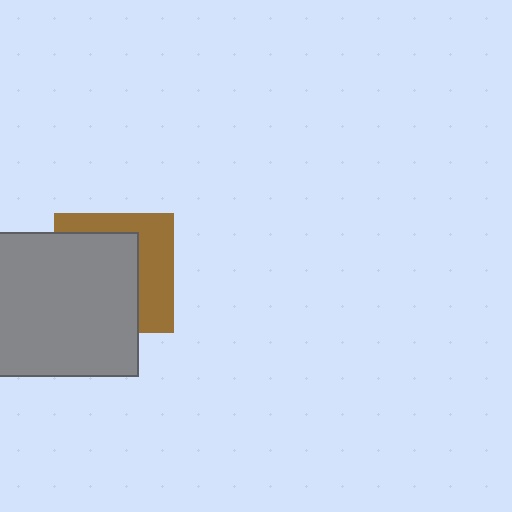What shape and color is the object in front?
The object in front is a gray square.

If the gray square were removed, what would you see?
You would see the complete brown square.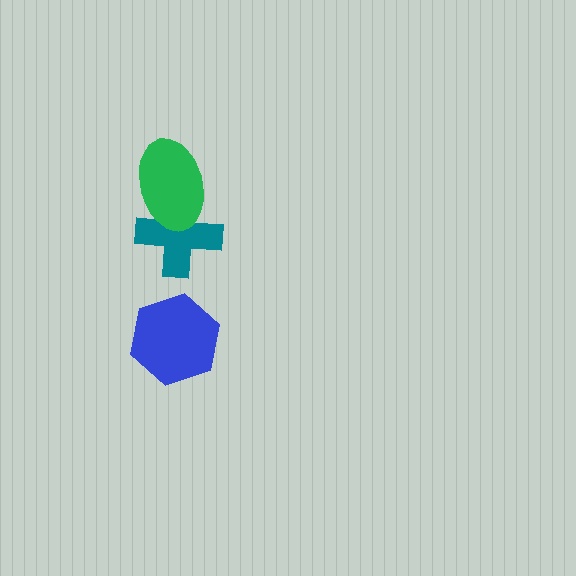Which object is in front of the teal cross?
The green ellipse is in front of the teal cross.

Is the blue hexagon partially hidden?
No, no other shape covers it.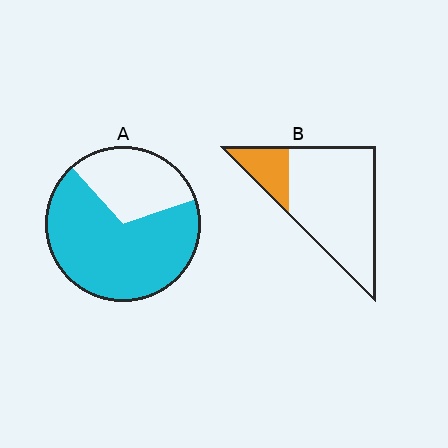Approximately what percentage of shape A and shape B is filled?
A is approximately 70% and B is approximately 20%.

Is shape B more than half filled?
No.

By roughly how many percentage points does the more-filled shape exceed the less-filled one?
By roughly 50 percentage points (A over B).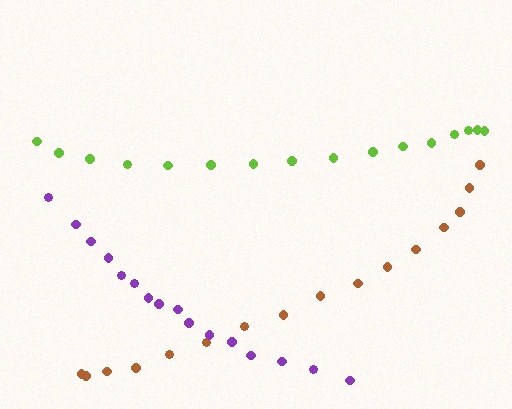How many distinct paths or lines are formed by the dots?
There are 3 distinct paths.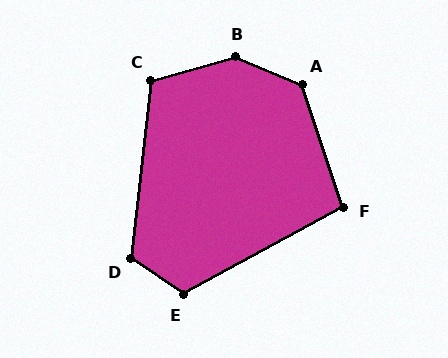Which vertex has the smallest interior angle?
F, at approximately 100 degrees.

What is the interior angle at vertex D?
Approximately 118 degrees (obtuse).